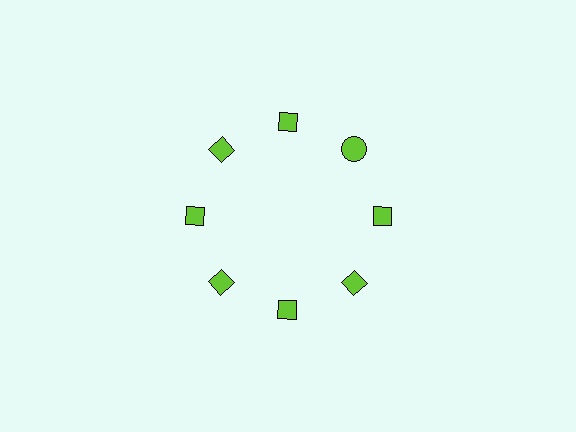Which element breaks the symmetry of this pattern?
The lime circle at roughly the 2 o'clock position breaks the symmetry. All other shapes are lime diamonds.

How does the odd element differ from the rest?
It has a different shape: circle instead of diamond.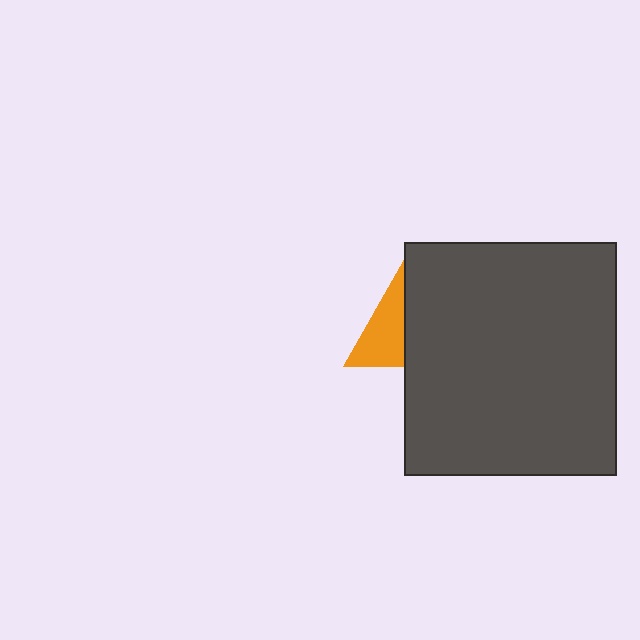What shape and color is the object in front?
The object in front is a dark gray rectangle.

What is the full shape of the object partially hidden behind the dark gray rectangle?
The partially hidden object is an orange triangle.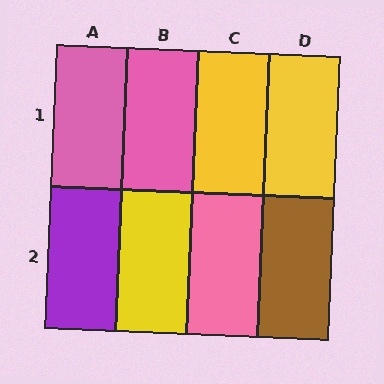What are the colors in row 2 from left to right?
Purple, yellow, pink, brown.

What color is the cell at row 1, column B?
Pink.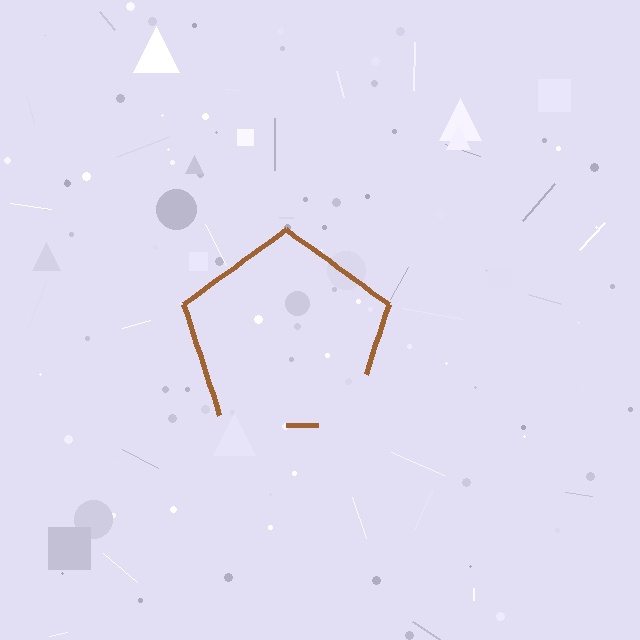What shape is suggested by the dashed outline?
The dashed outline suggests a pentagon.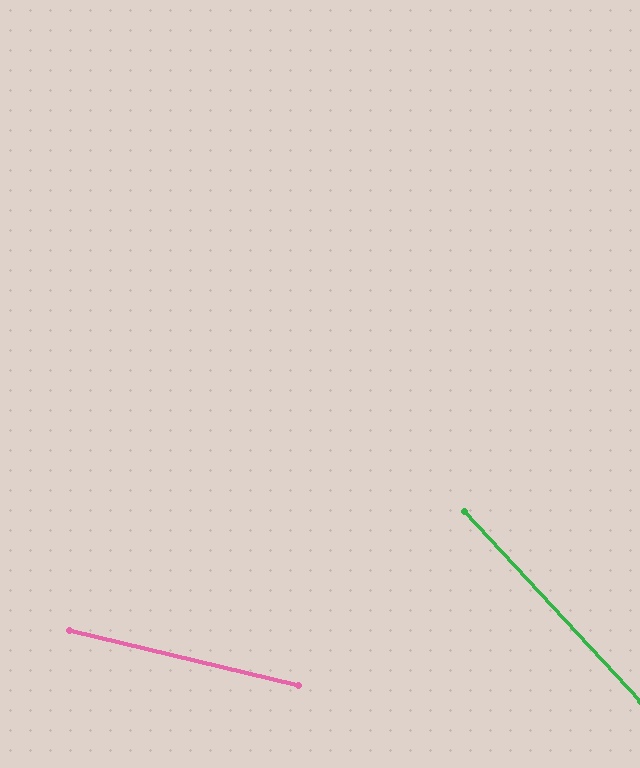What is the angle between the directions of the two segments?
Approximately 34 degrees.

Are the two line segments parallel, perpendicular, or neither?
Neither parallel nor perpendicular — they differ by about 34°.